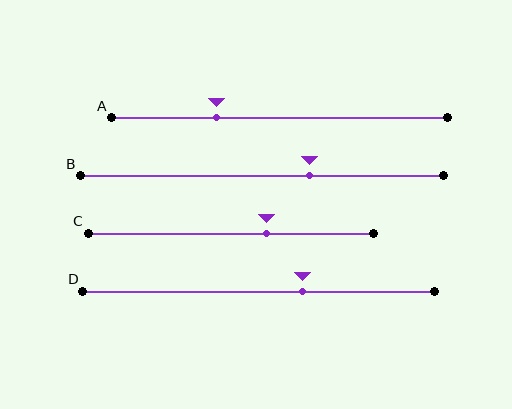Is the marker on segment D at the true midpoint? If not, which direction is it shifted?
No, the marker on segment D is shifted to the right by about 12% of the segment length.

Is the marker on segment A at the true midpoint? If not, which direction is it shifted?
No, the marker on segment A is shifted to the left by about 19% of the segment length.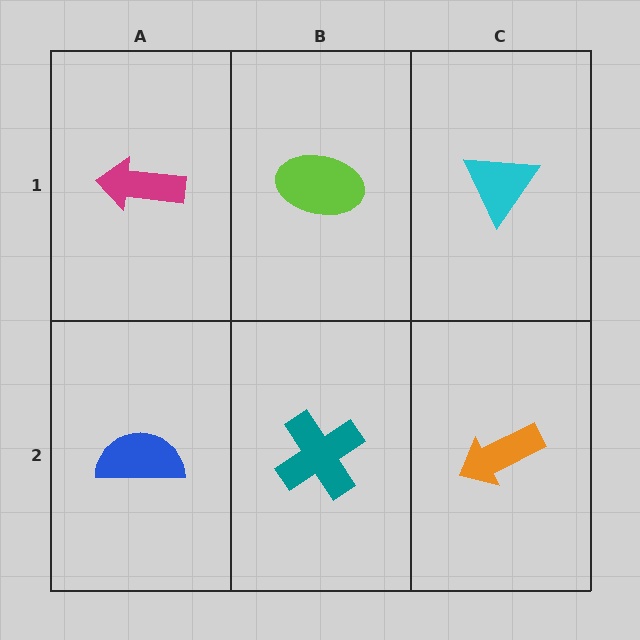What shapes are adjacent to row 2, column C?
A cyan triangle (row 1, column C), a teal cross (row 2, column B).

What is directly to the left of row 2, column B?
A blue semicircle.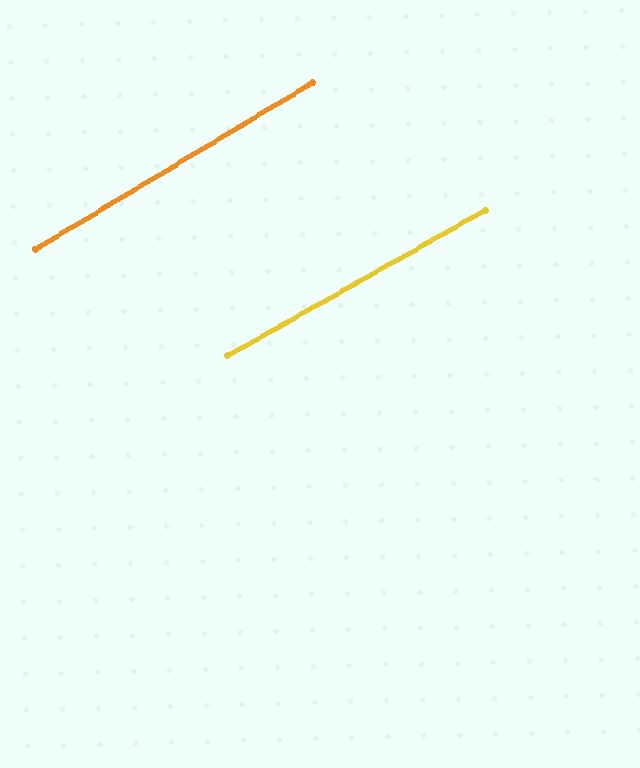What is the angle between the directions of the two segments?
Approximately 1 degree.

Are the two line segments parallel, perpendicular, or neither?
Parallel — their directions differ by only 1.5°.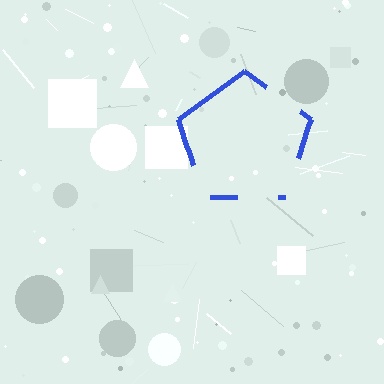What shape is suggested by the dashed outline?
The dashed outline suggests a pentagon.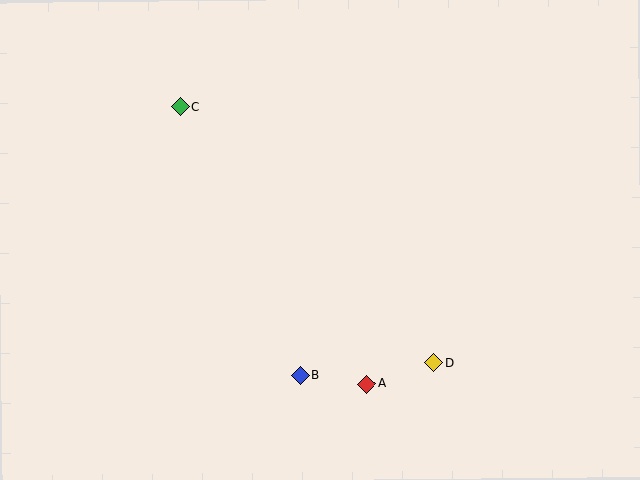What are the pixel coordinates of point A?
Point A is at (367, 384).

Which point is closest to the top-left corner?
Point C is closest to the top-left corner.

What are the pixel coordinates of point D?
Point D is at (434, 363).